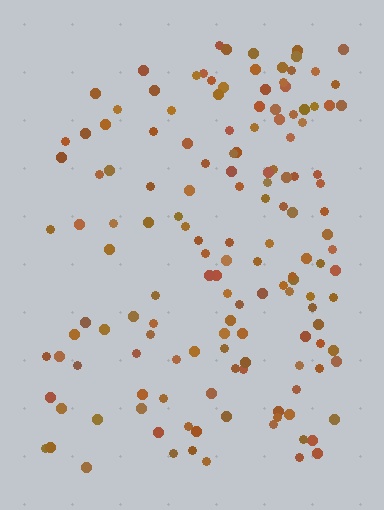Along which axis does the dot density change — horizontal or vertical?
Horizontal.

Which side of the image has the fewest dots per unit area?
The left.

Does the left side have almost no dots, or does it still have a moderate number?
Still a moderate number, just noticeably fewer than the right.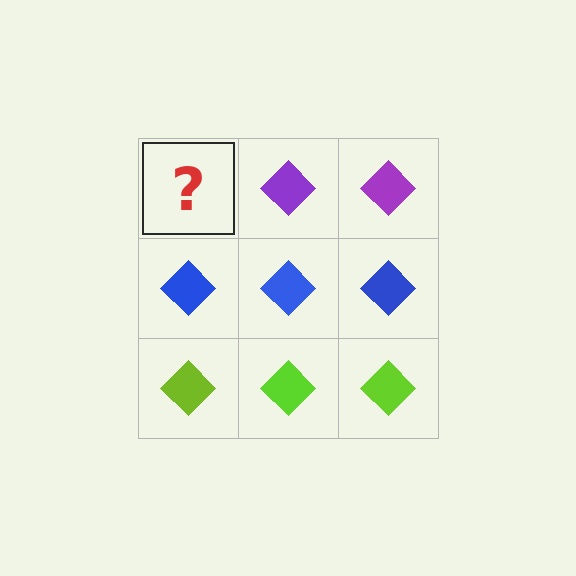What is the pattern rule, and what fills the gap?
The rule is that each row has a consistent color. The gap should be filled with a purple diamond.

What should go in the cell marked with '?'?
The missing cell should contain a purple diamond.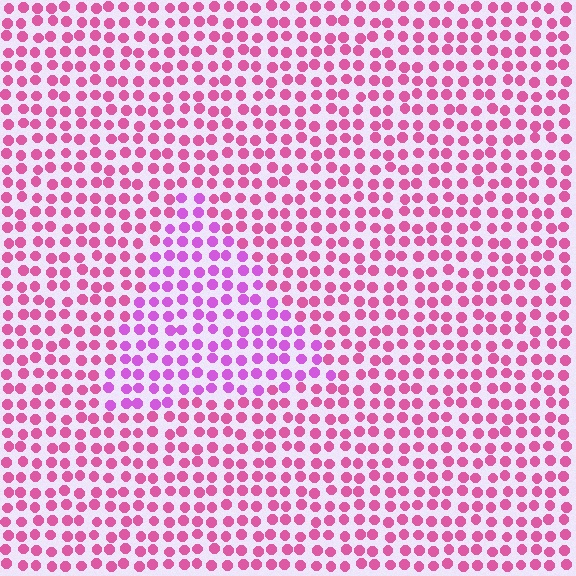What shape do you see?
I see a triangle.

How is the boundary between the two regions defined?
The boundary is defined purely by a slight shift in hue (about 32 degrees). Spacing, size, and orientation are identical on both sides.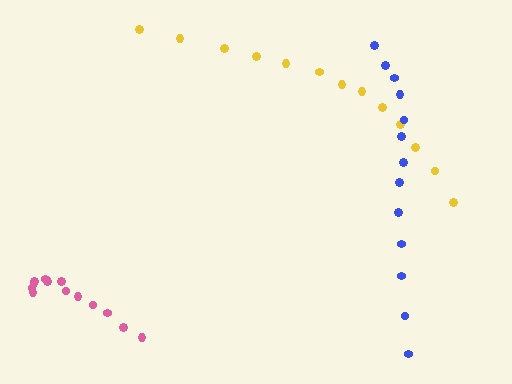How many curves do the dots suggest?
There are 3 distinct paths.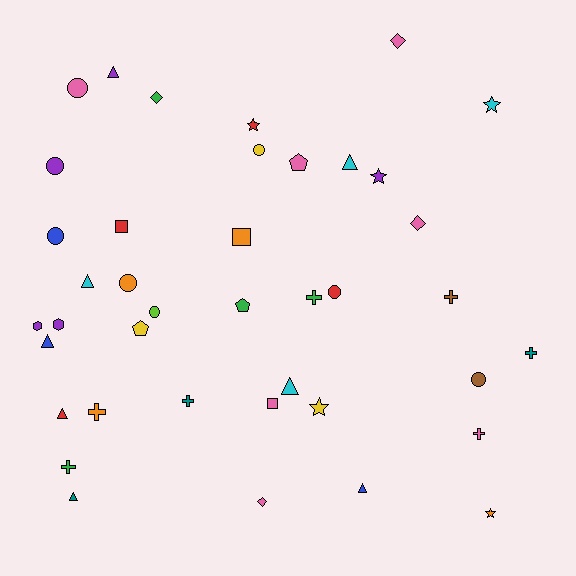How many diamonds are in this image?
There are 4 diamonds.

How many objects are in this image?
There are 40 objects.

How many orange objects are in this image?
There are 4 orange objects.